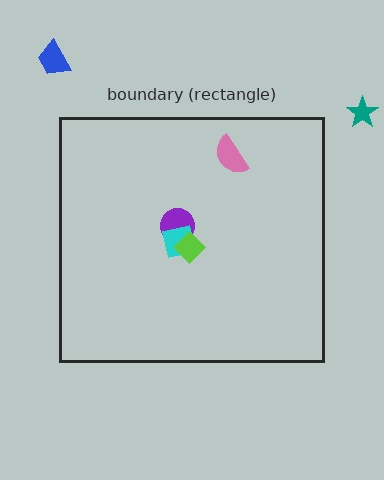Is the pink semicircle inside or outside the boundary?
Inside.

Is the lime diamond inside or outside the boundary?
Inside.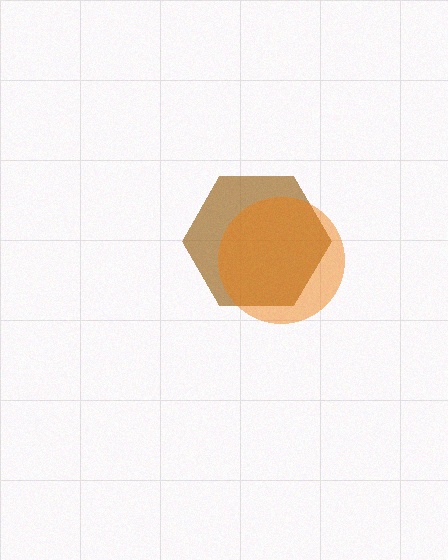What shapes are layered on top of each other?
The layered shapes are: a brown hexagon, an orange circle.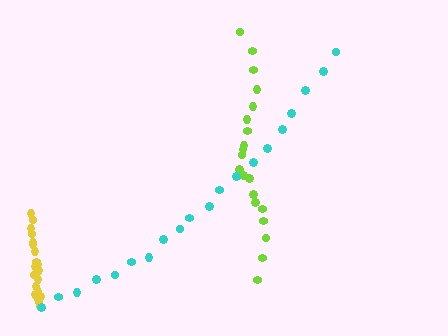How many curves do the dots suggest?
There are 3 distinct paths.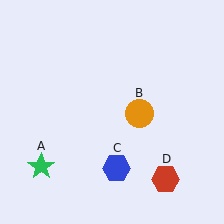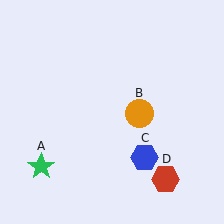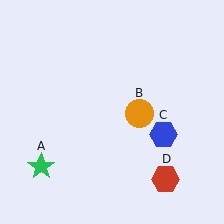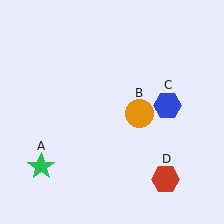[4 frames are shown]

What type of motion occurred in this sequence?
The blue hexagon (object C) rotated counterclockwise around the center of the scene.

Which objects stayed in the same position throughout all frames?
Green star (object A) and orange circle (object B) and red hexagon (object D) remained stationary.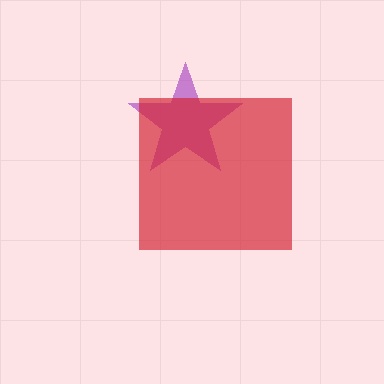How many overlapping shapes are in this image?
There are 2 overlapping shapes in the image.